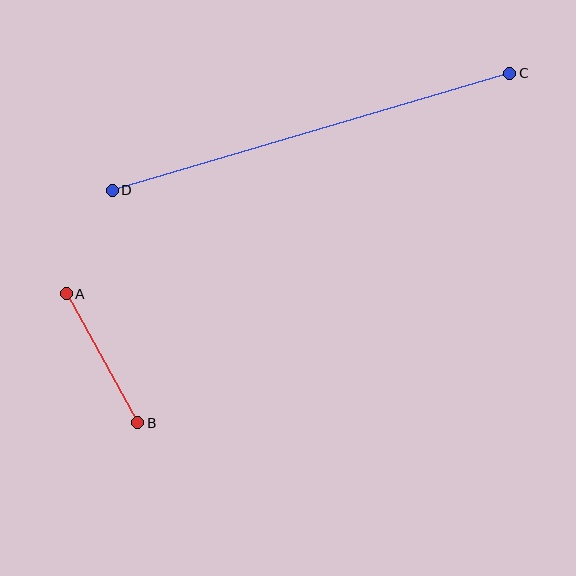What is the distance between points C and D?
The distance is approximately 414 pixels.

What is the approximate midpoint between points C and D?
The midpoint is at approximately (311, 132) pixels.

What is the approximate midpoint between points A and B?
The midpoint is at approximately (102, 358) pixels.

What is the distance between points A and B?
The distance is approximately 148 pixels.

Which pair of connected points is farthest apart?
Points C and D are farthest apart.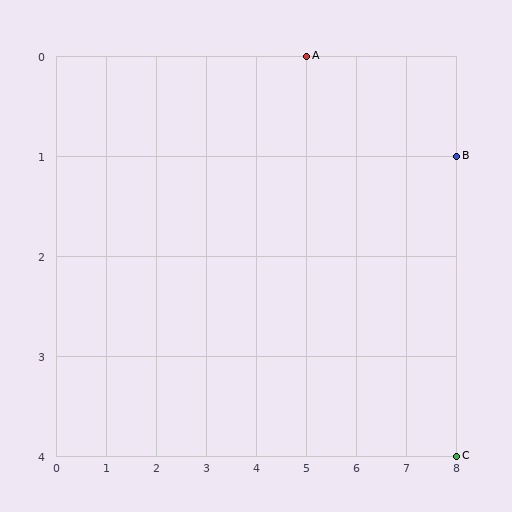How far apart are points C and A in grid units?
Points C and A are 3 columns and 4 rows apart (about 5.0 grid units diagonally).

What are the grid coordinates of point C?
Point C is at grid coordinates (8, 4).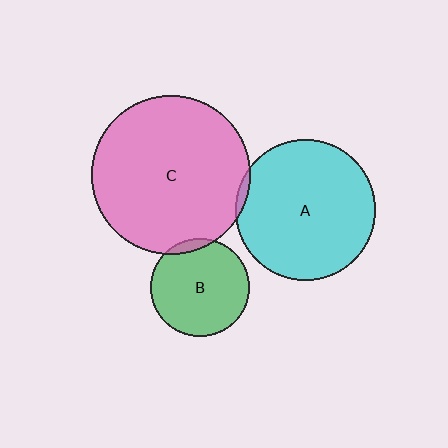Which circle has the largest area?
Circle C (pink).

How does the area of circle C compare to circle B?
Approximately 2.6 times.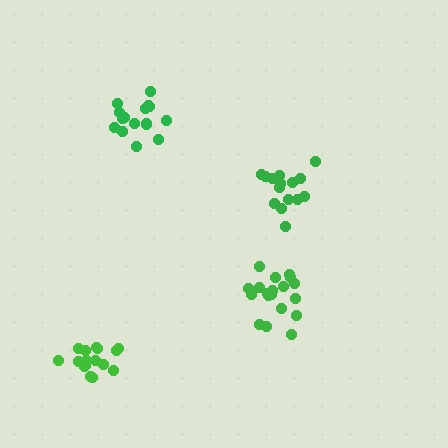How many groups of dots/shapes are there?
There are 4 groups.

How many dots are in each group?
Group 1: 19 dots, Group 2: 16 dots, Group 3: 16 dots, Group 4: 15 dots (66 total).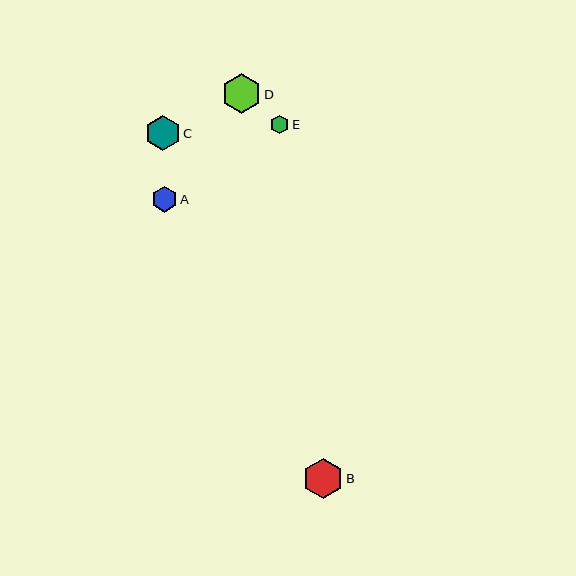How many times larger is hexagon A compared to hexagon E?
Hexagon A is approximately 1.4 times the size of hexagon E.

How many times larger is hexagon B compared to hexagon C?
Hexagon B is approximately 1.1 times the size of hexagon C.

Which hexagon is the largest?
Hexagon B is the largest with a size of approximately 40 pixels.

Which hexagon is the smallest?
Hexagon E is the smallest with a size of approximately 19 pixels.